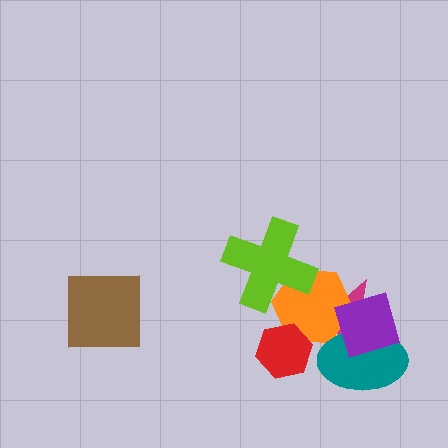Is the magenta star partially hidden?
Yes, it is partially covered by another shape.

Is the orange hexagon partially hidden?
Yes, it is partially covered by another shape.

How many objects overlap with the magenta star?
3 objects overlap with the magenta star.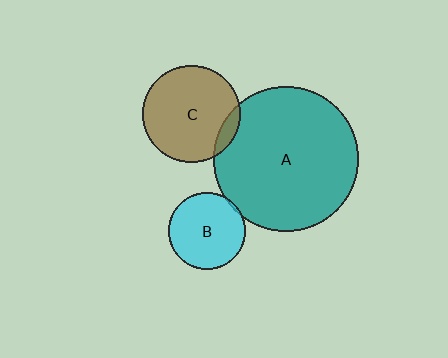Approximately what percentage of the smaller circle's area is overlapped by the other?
Approximately 5%.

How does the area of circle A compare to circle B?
Approximately 3.5 times.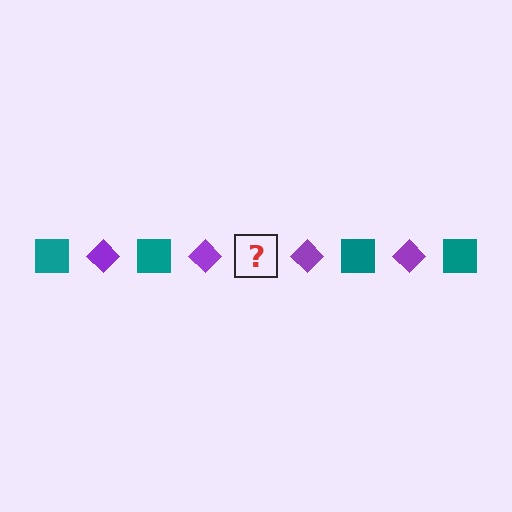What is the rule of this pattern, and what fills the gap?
The rule is that the pattern alternates between teal square and purple diamond. The gap should be filled with a teal square.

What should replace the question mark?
The question mark should be replaced with a teal square.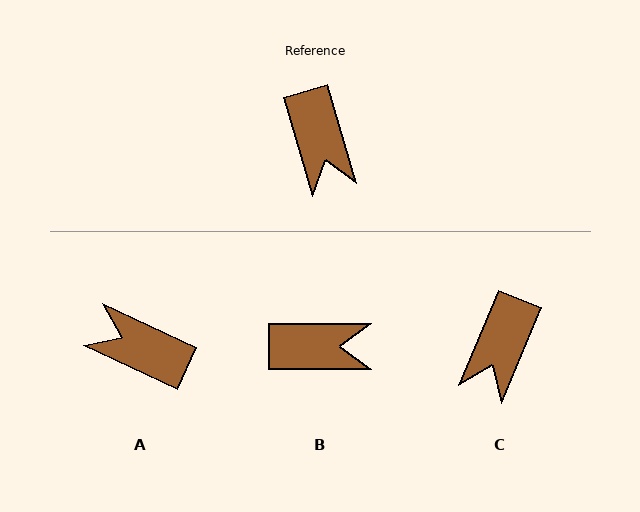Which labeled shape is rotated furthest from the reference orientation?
A, about 131 degrees away.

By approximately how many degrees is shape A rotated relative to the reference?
Approximately 131 degrees clockwise.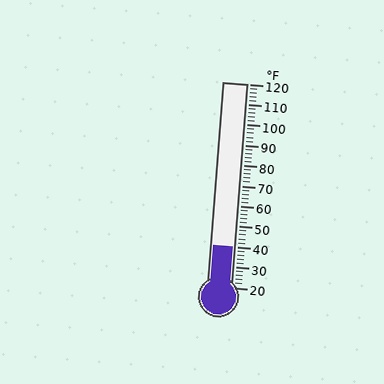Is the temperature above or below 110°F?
The temperature is below 110°F.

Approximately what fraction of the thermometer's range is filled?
The thermometer is filled to approximately 20% of its range.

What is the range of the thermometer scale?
The thermometer scale ranges from 20°F to 120°F.